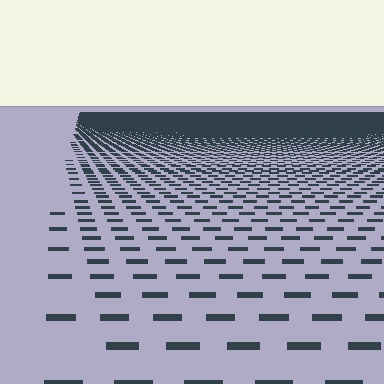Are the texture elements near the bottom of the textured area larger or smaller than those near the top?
Larger. Near the bottom, elements are closer to the viewer and appear at a bigger on-screen size.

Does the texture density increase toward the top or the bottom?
Density increases toward the top.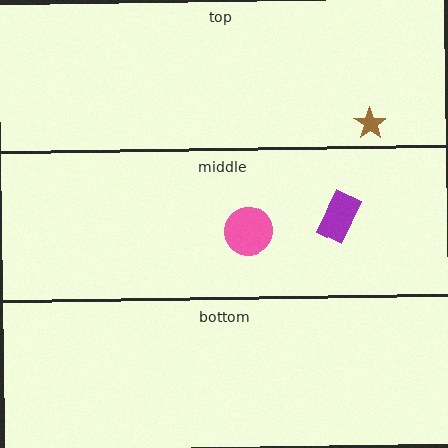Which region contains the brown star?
The top region.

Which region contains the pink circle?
The middle region.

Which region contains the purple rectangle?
The middle region.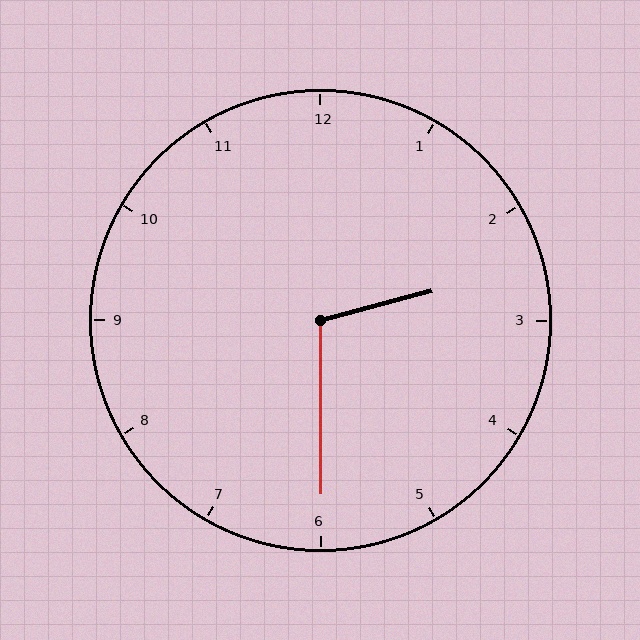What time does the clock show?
2:30.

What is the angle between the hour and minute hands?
Approximately 105 degrees.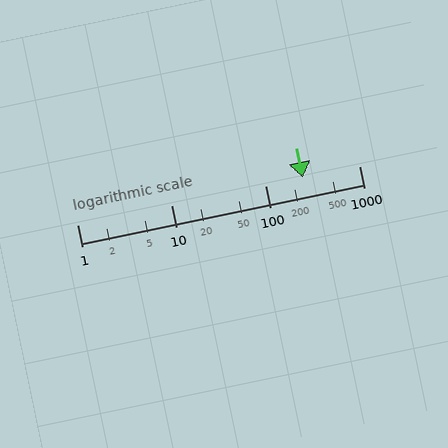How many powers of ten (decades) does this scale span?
The scale spans 3 decades, from 1 to 1000.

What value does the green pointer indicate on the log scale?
The pointer indicates approximately 250.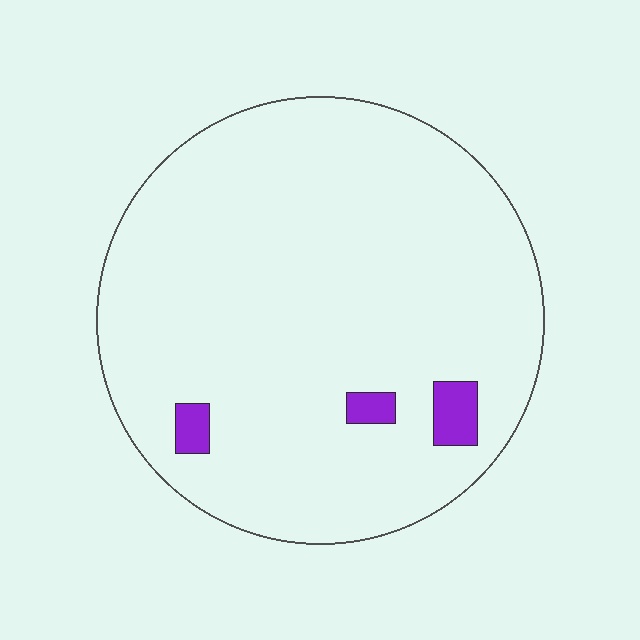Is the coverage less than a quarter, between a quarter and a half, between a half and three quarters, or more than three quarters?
Less than a quarter.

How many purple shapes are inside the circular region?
3.